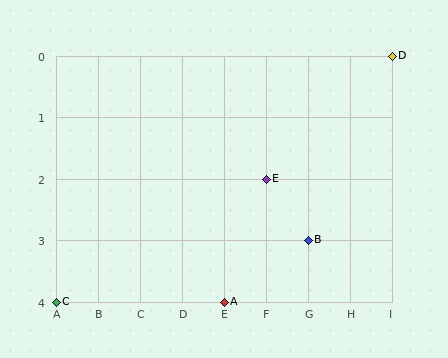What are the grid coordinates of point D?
Point D is at grid coordinates (I, 0).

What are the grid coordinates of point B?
Point B is at grid coordinates (G, 3).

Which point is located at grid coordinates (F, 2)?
Point E is at (F, 2).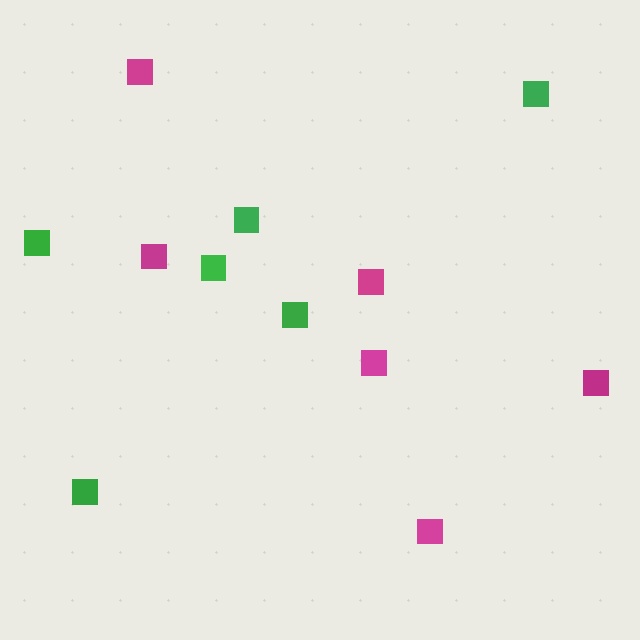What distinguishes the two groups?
There are 2 groups: one group of green squares (6) and one group of magenta squares (6).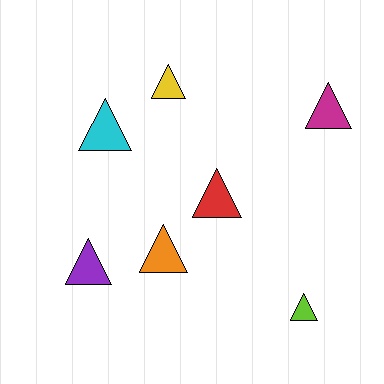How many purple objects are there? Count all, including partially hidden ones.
There is 1 purple object.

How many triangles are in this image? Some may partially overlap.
There are 7 triangles.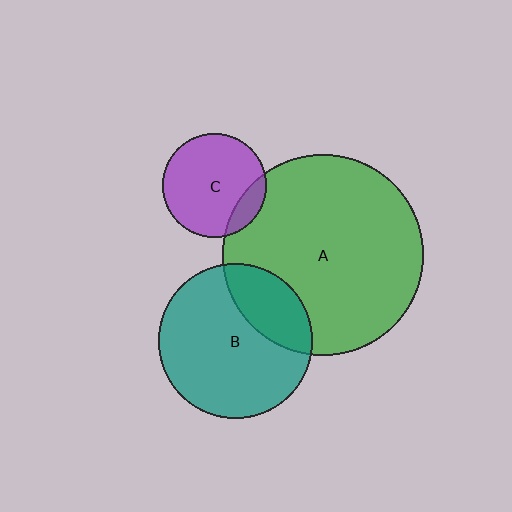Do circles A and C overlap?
Yes.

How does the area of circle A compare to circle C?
Approximately 3.7 times.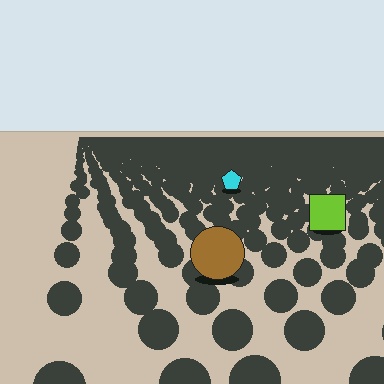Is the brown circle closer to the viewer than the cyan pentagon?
Yes. The brown circle is closer — you can tell from the texture gradient: the ground texture is coarser near it.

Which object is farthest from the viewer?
The cyan pentagon is farthest from the viewer. It appears smaller and the ground texture around it is denser.